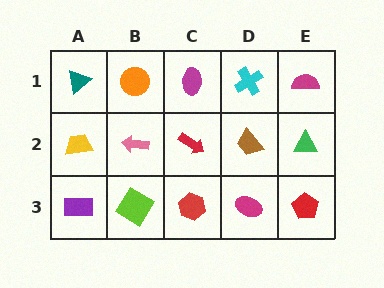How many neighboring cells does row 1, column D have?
3.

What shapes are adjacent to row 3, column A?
A yellow trapezoid (row 2, column A), a lime diamond (row 3, column B).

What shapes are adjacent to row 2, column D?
A cyan cross (row 1, column D), a magenta ellipse (row 3, column D), a red arrow (row 2, column C), a green triangle (row 2, column E).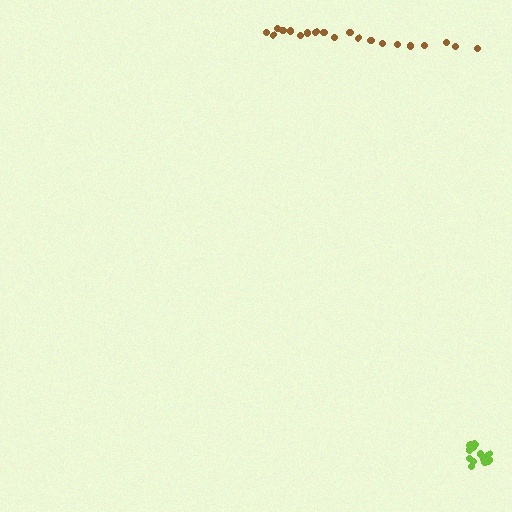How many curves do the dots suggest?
There are 2 distinct paths.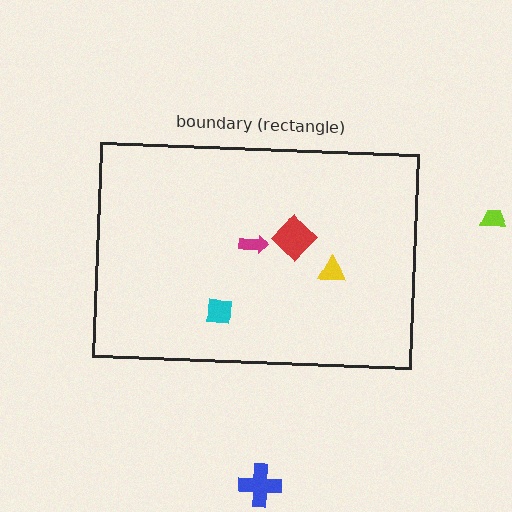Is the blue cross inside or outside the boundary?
Outside.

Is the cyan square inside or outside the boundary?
Inside.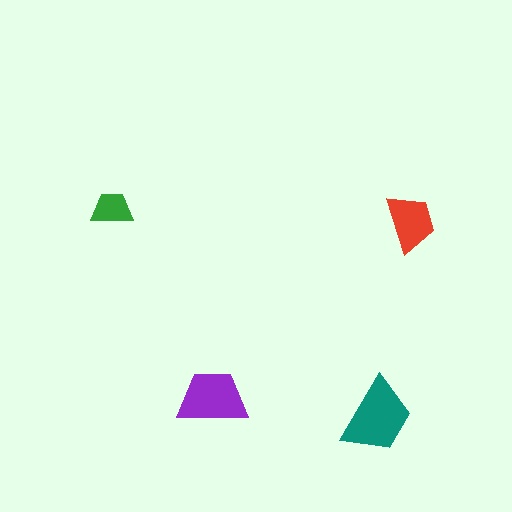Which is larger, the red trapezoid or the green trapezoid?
The red one.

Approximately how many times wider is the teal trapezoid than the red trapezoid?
About 1.5 times wider.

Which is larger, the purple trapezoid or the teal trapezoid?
The teal one.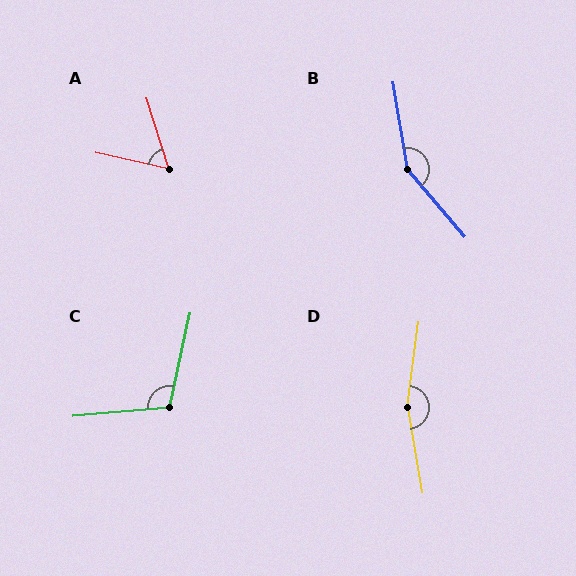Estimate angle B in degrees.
Approximately 149 degrees.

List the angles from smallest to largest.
A (60°), C (107°), B (149°), D (163°).